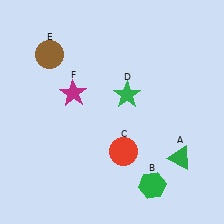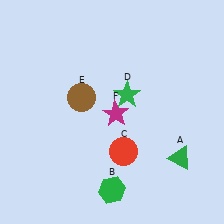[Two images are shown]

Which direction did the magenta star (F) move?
The magenta star (F) moved right.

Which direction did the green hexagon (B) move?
The green hexagon (B) moved left.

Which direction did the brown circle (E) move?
The brown circle (E) moved down.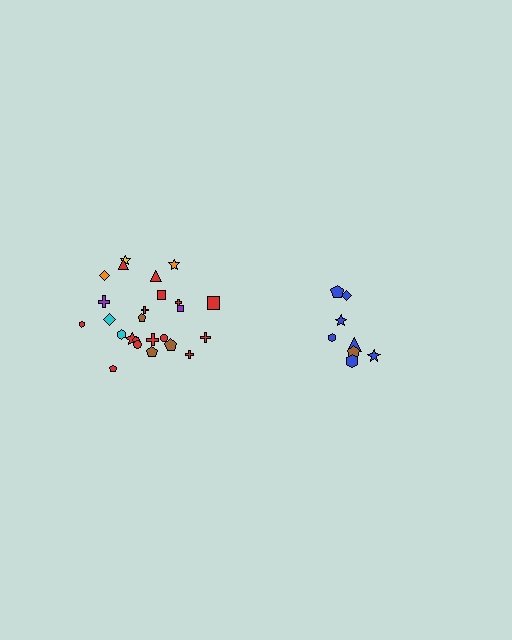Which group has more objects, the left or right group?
The left group.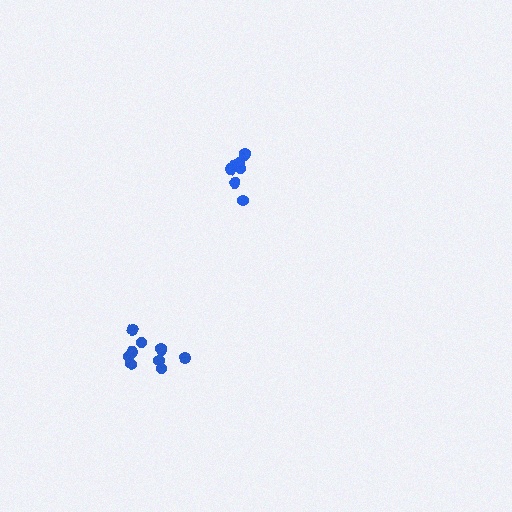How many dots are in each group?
Group 1: 10 dots, Group 2: 8 dots (18 total).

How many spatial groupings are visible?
There are 2 spatial groupings.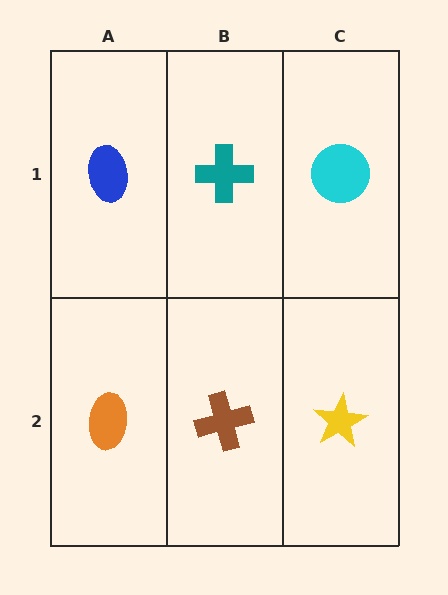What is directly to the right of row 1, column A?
A teal cross.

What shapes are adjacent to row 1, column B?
A brown cross (row 2, column B), a blue ellipse (row 1, column A), a cyan circle (row 1, column C).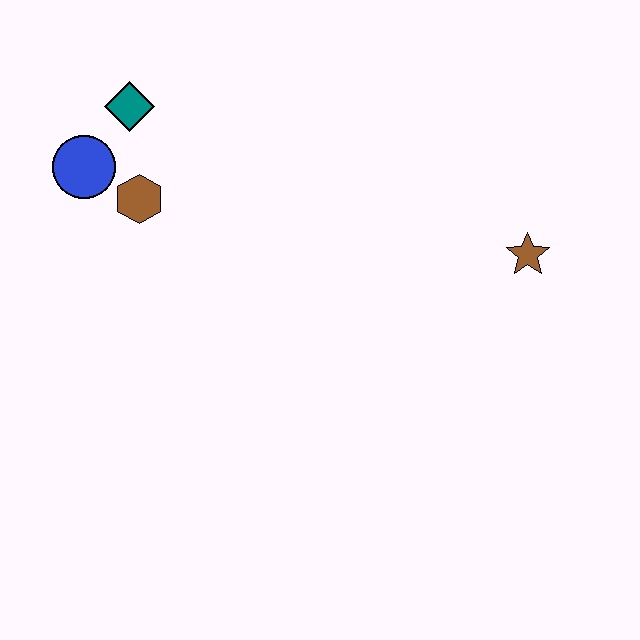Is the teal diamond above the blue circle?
Yes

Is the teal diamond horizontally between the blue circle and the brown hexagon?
Yes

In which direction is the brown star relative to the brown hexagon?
The brown star is to the right of the brown hexagon.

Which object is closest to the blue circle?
The brown hexagon is closest to the blue circle.